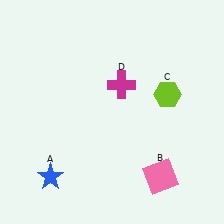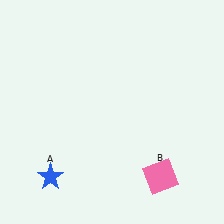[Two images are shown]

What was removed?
The magenta cross (D), the lime hexagon (C) were removed in Image 2.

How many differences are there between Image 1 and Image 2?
There are 2 differences between the two images.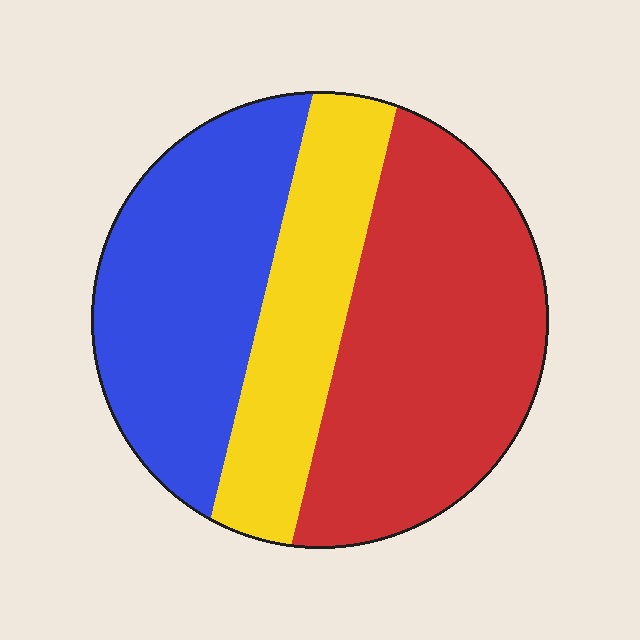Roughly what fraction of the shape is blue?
Blue takes up between a quarter and a half of the shape.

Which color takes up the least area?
Yellow, at roughly 25%.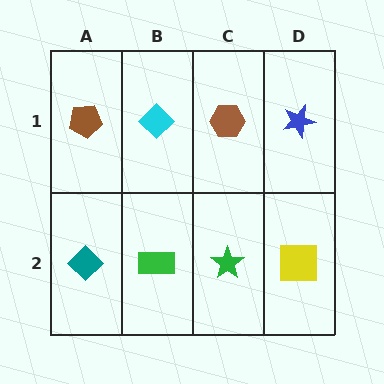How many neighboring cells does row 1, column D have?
2.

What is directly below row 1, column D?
A yellow square.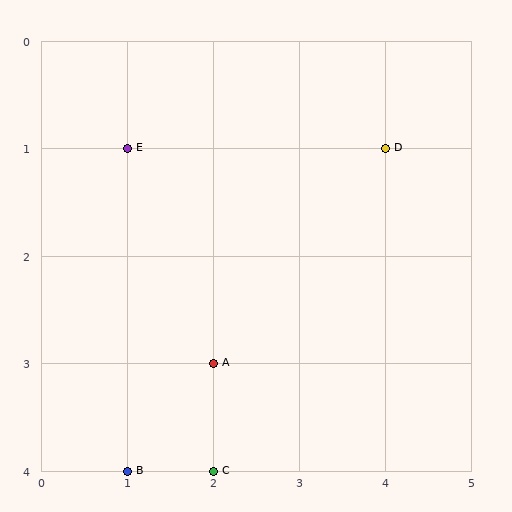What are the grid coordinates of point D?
Point D is at grid coordinates (4, 1).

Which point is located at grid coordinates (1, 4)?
Point B is at (1, 4).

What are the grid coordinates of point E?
Point E is at grid coordinates (1, 1).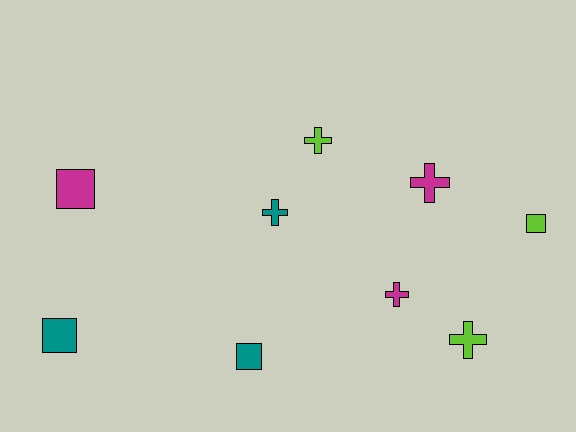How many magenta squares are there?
There is 1 magenta square.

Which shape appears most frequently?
Cross, with 5 objects.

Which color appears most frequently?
Magenta, with 3 objects.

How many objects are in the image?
There are 9 objects.